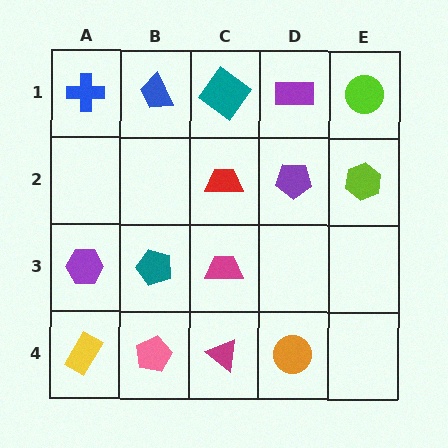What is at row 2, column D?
A purple pentagon.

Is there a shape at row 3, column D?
No, that cell is empty.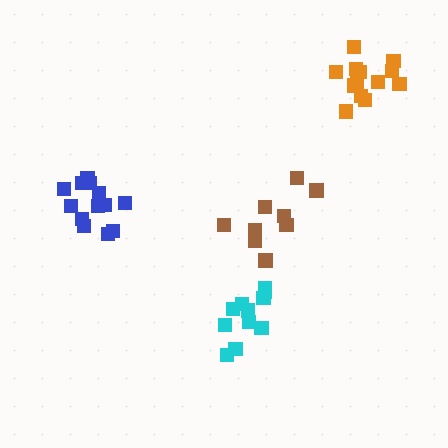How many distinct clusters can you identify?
There are 4 distinct clusters.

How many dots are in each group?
Group 1: 11 dots, Group 2: 9 dots, Group 3: 13 dots, Group 4: 13 dots (46 total).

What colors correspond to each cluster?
The clusters are colored: cyan, brown, blue, orange.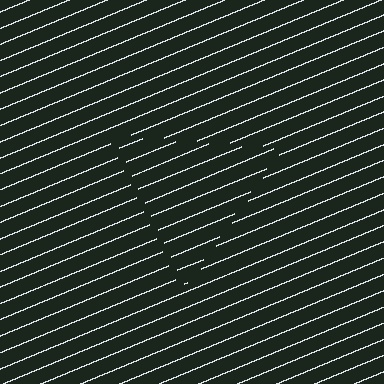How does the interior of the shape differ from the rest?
The interior of the shape contains the same grating, shifted by half a period — the contour is defined by the phase discontinuity where line-ends from the inner and outer gratings abut.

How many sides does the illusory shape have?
3 sides — the line-ends trace a triangle.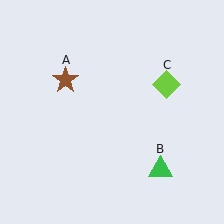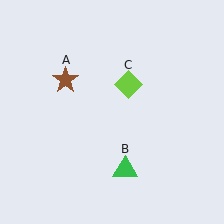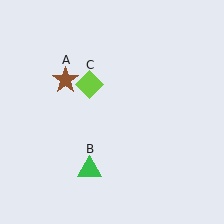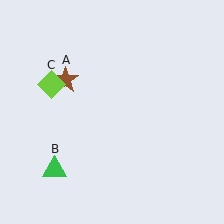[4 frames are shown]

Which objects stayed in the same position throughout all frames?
Brown star (object A) remained stationary.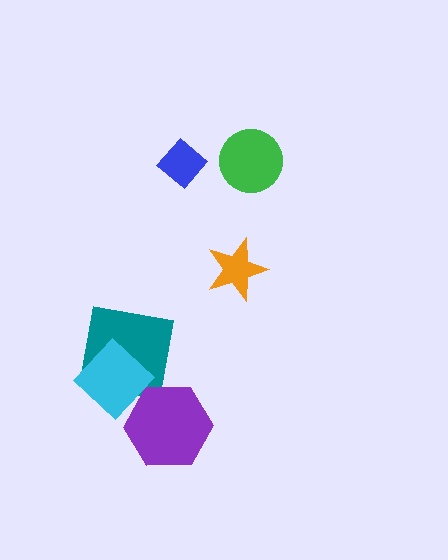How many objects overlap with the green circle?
0 objects overlap with the green circle.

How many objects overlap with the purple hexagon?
0 objects overlap with the purple hexagon.